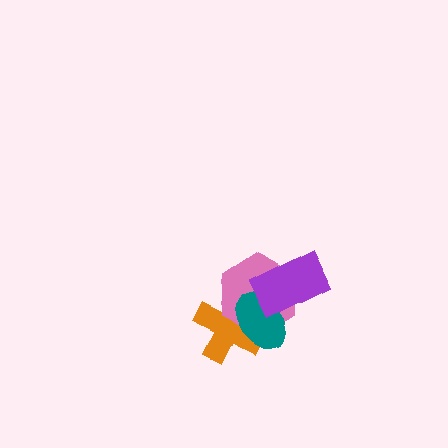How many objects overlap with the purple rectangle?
2 objects overlap with the purple rectangle.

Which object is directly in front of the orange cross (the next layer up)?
The pink hexagon is directly in front of the orange cross.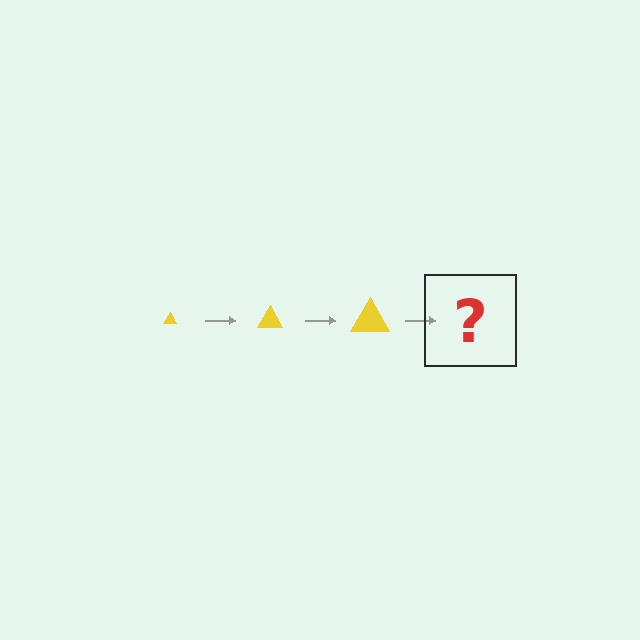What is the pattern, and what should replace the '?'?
The pattern is that the triangle gets progressively larger each step. The '?' should be a yellow triangle, larger than the previous one.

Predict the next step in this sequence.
The next step is a yellow triangle, larger than the previous one.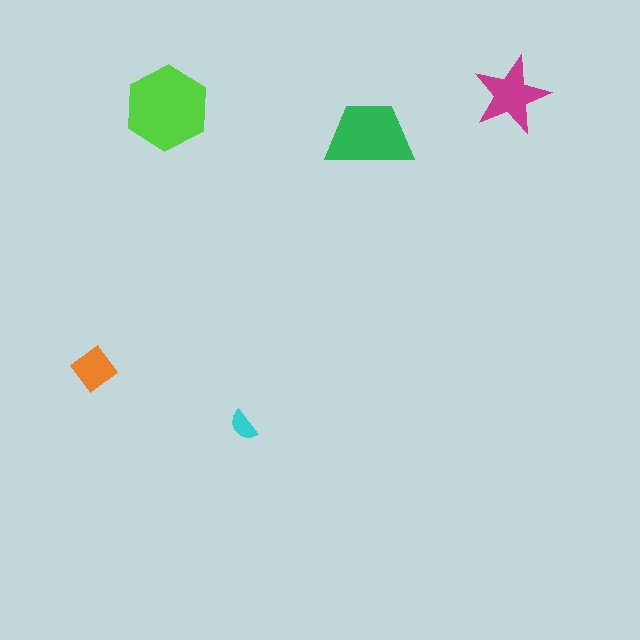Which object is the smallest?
The cyan semicircle.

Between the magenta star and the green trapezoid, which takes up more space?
The green trapezoid.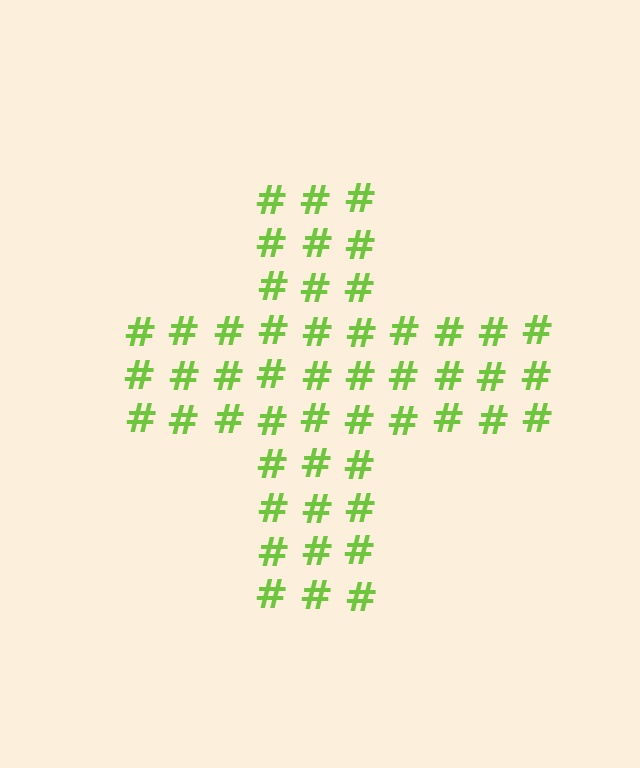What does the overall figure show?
The overall figure shows a cross.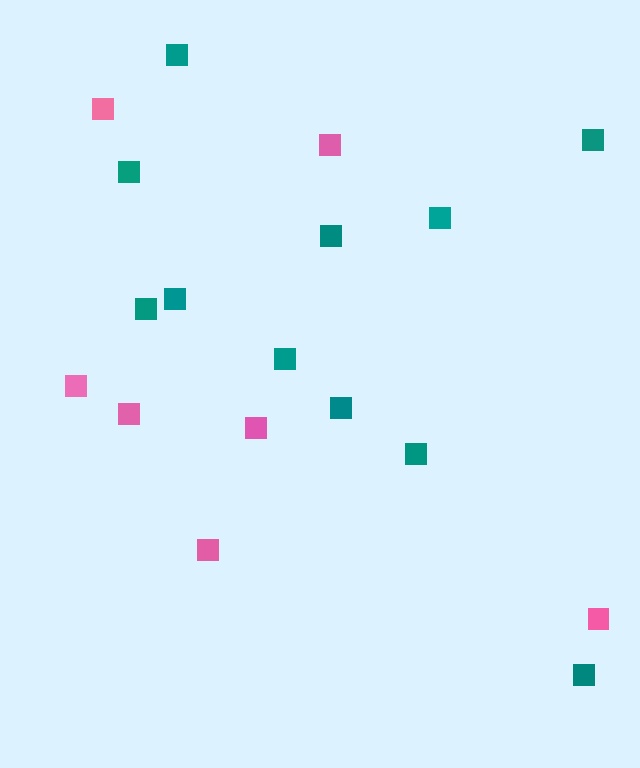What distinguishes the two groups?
There are 2 groups: one group of pink squares (7) and one group of teal squares (11).